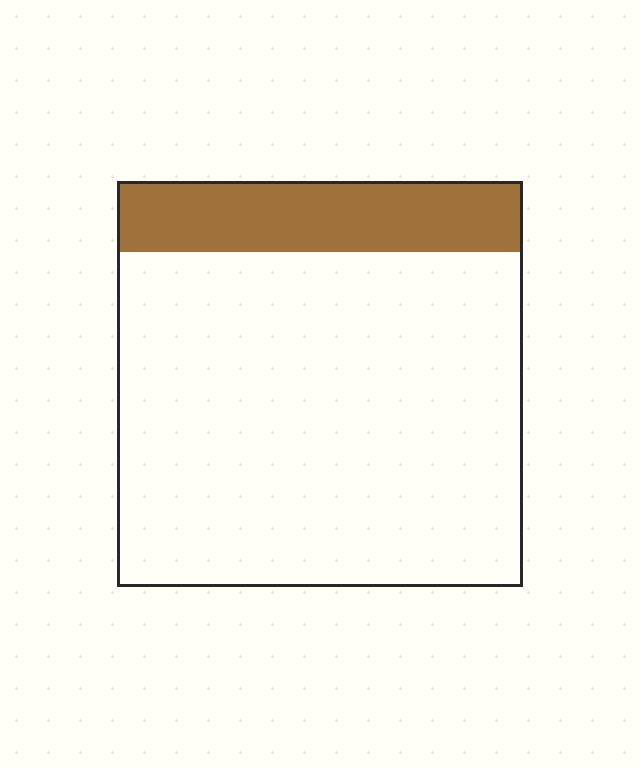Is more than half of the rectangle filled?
No.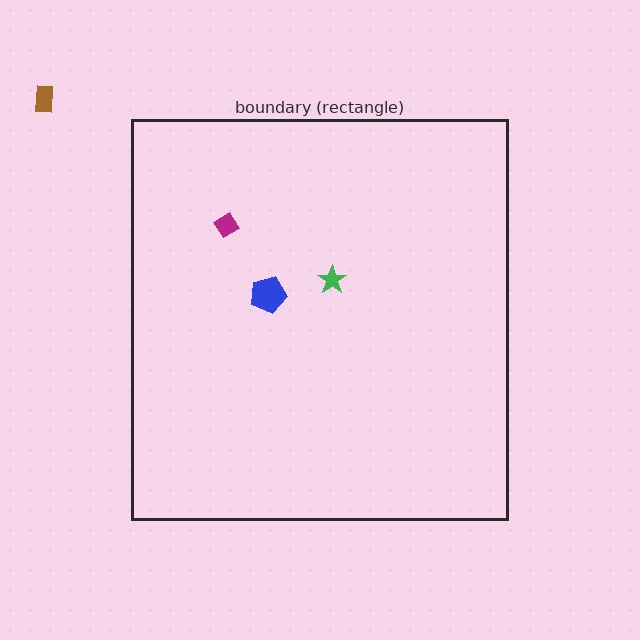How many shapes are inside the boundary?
3 inside, 1 outside.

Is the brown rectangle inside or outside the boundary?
Outside.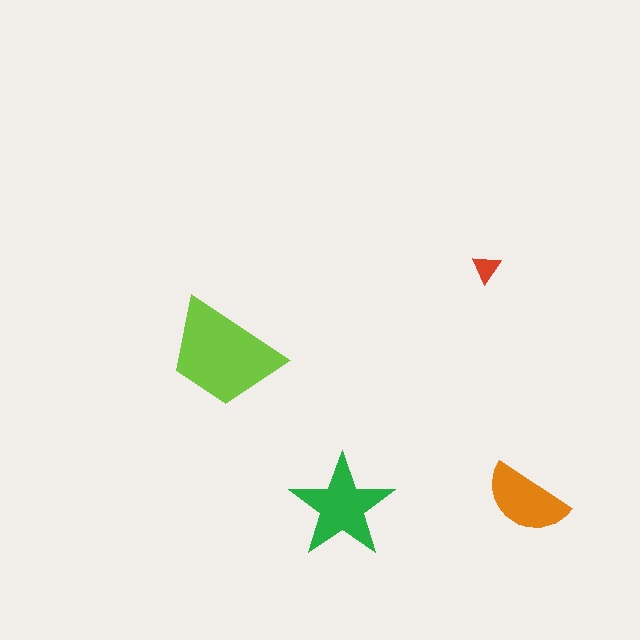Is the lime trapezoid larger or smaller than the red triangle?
Larger.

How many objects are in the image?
There are 4 objects in the image.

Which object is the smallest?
The red triangle.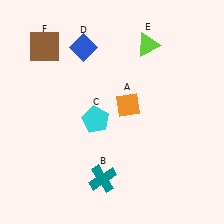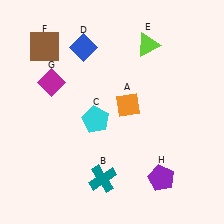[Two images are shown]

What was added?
A magenta diamond (G), a purple pentagon (H) were added in Image 2.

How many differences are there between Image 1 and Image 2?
There are 2 differences between the two images.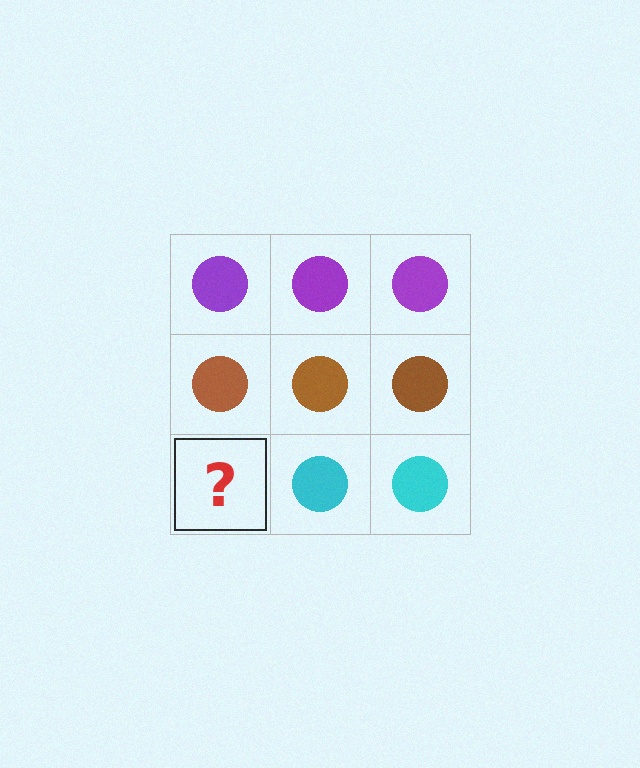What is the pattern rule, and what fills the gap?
The rule is that each row has a consistent color. The gap should be filled with a cyan circle.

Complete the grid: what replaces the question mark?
The question mark should be replaced with a cyan circle.